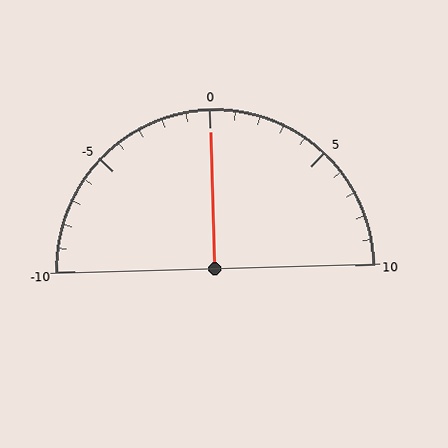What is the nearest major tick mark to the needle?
The nearest major tick mark is 0.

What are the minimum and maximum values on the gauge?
The gauge ranges from -10 to 10.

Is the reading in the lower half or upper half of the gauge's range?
The reading is in the upper half of the range (-10 to 10).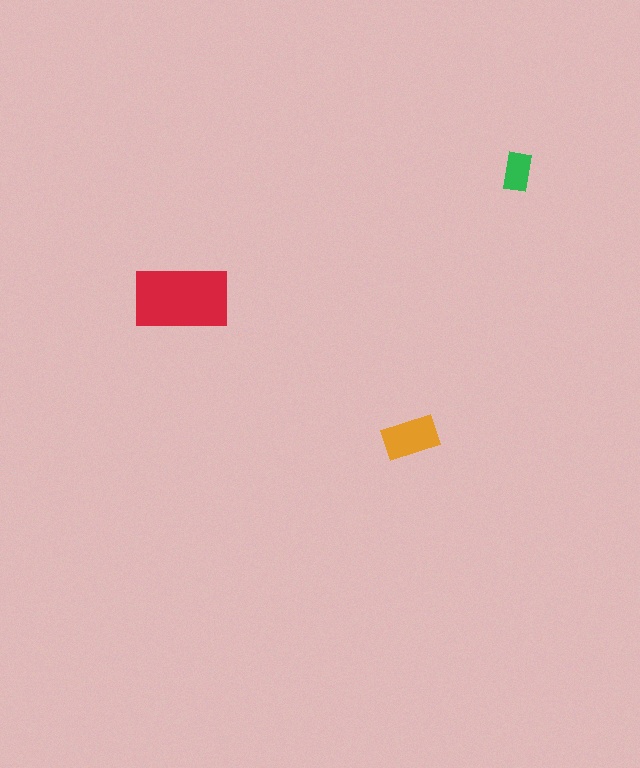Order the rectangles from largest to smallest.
the red one, the orange one, the green one.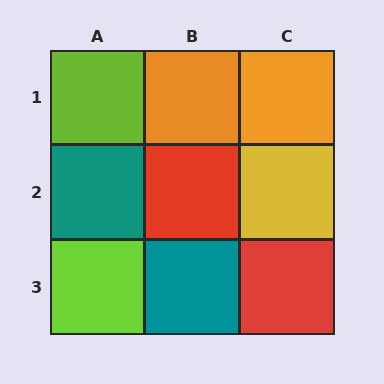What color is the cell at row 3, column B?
Teal.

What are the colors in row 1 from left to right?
Lime, orange, orange.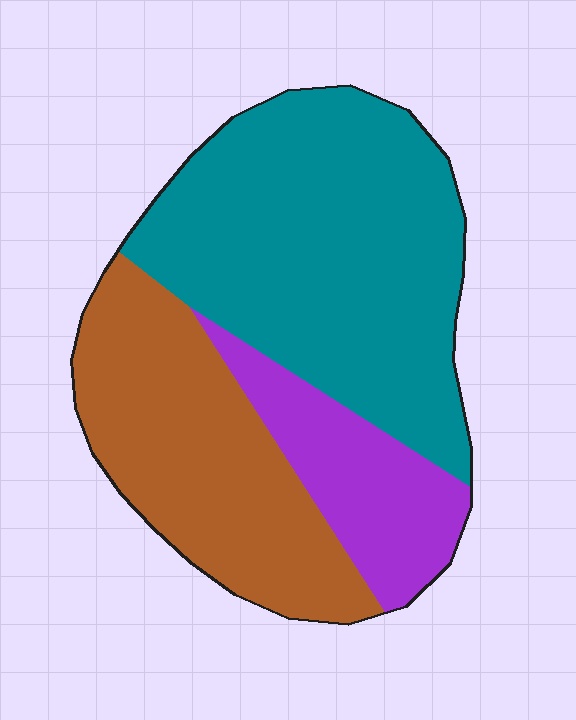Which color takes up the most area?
Teal, at roughly 50%.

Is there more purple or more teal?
Teal.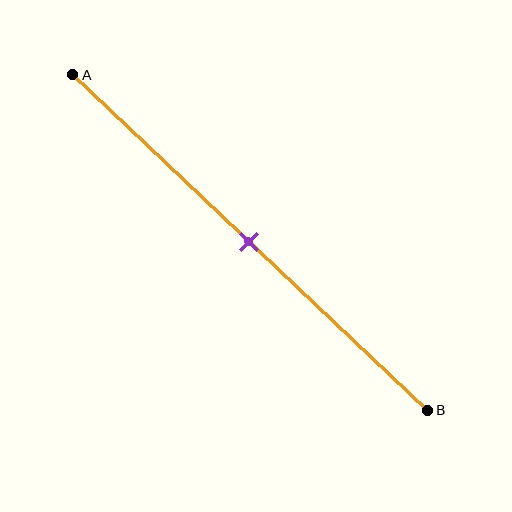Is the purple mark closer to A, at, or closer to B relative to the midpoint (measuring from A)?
The purple mark is approximately at the midpoint of segment AB.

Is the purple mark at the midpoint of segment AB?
Yes, the mark is approximately at the midpoint.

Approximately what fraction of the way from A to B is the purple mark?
The purple mark is approximately 50% of the way from A to B.